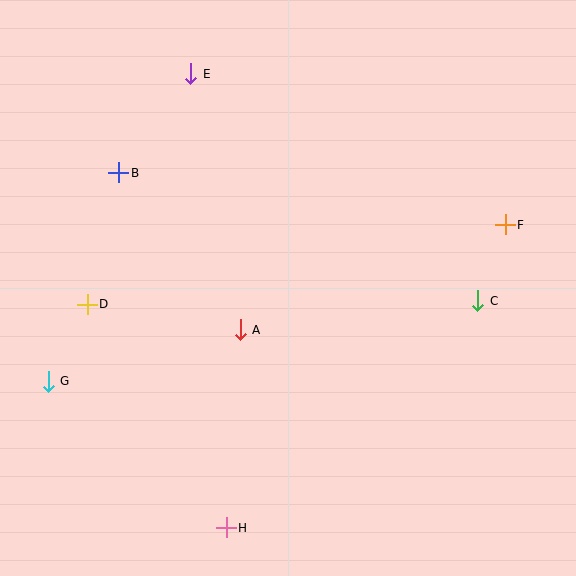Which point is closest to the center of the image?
Point A at (240, 330) is closest to the center.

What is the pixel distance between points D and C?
The distance between D and C is 390 pixels.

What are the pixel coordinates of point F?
Point F is at (505, 225).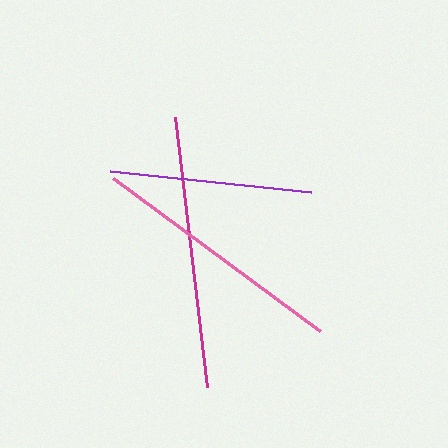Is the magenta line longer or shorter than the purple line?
The magenta line is longer than the purple line.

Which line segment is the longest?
The magenta line is the longest at approximately 272 pixels.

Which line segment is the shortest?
The purple line is the shortest at approximately 203 pixels.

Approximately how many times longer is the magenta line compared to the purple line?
The magenta line is approximately 1.3 times the length of the purple line.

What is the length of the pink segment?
The pink segment is approximately 257 pixels long.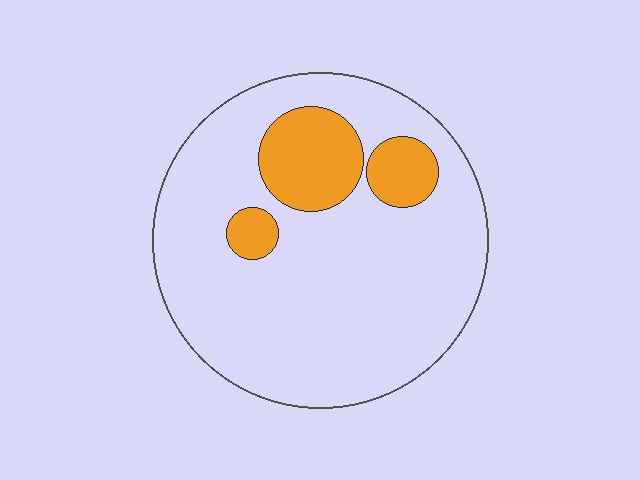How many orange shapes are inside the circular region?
3.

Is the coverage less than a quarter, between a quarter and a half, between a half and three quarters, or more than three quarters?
Less than a quarter.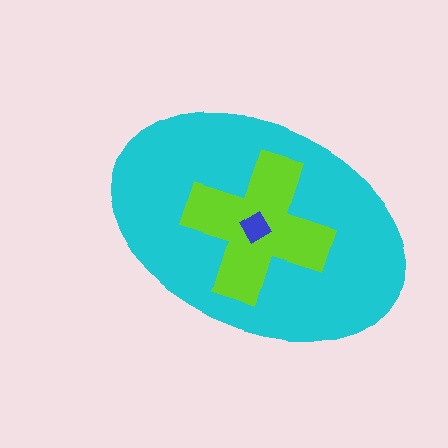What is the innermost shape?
The blue diamond.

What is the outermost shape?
The cyan ellipse.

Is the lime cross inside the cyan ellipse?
Yes.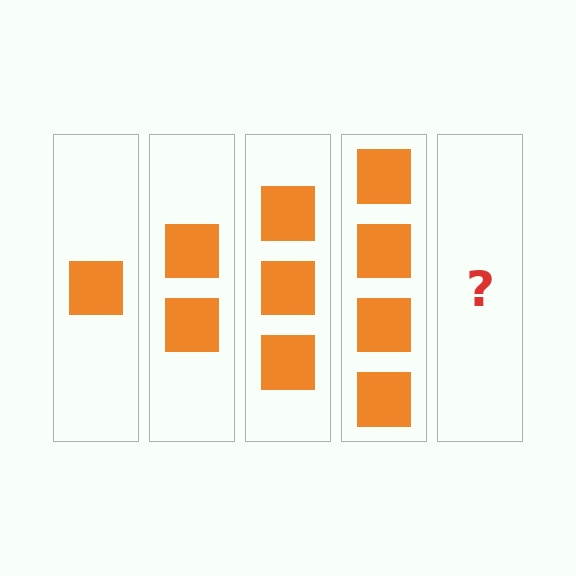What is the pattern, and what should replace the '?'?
The pattern is that each step adds one more square. The '?' should be 5 squares.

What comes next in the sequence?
The next element should be 5 squares.